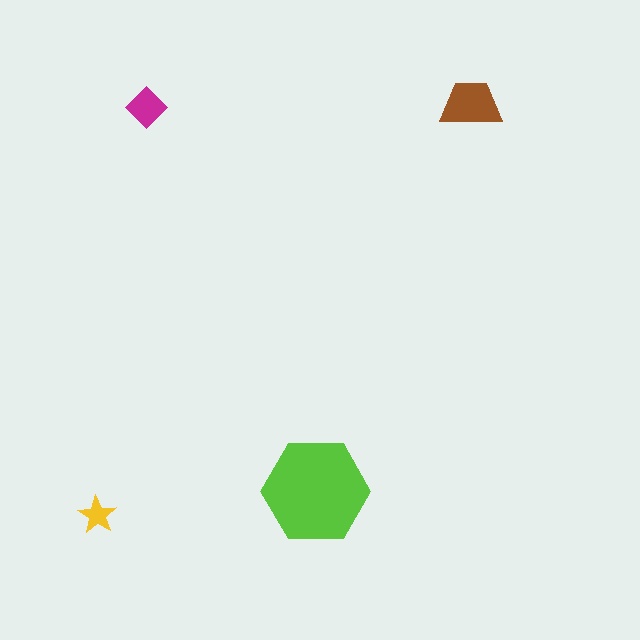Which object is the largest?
The lime hexagon.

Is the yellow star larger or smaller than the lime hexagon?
Smaller.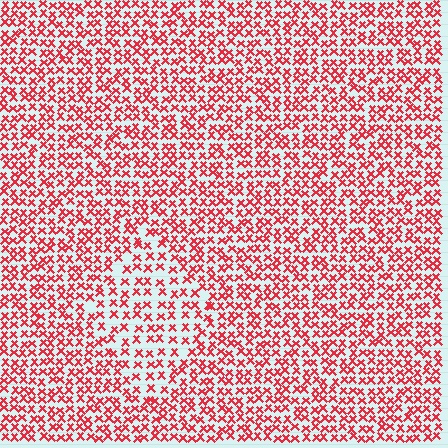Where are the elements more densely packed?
The elements are more densely packed outside the diamond boundary.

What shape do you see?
I see a diamond.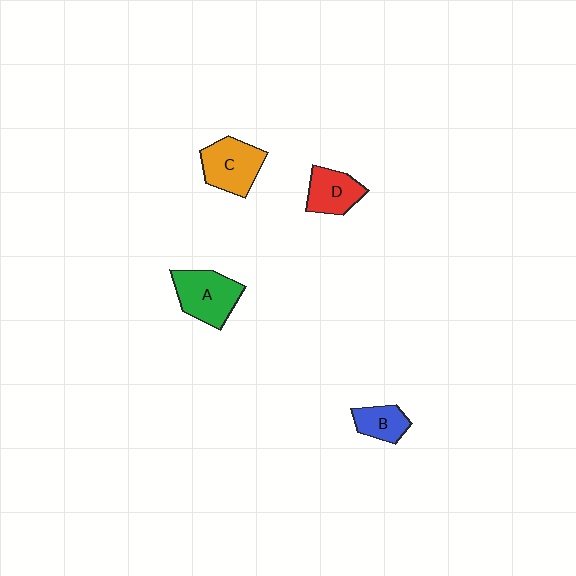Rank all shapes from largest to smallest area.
From largest to smallest: A (green), C (orange), D (red), B (blue).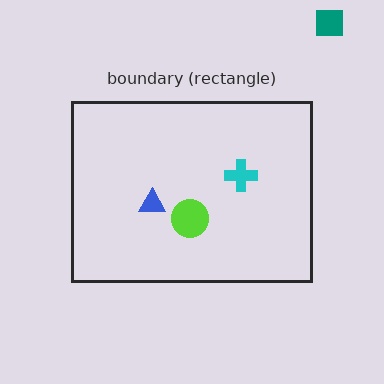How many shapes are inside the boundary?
3 inside, 1 outside.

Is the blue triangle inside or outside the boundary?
Inside.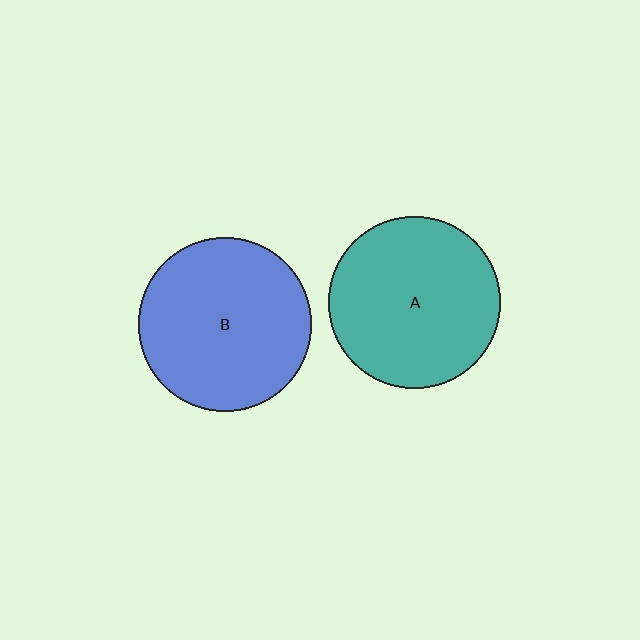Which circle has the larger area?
Circle B (blue).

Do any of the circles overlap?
No, none of the circles overlap.